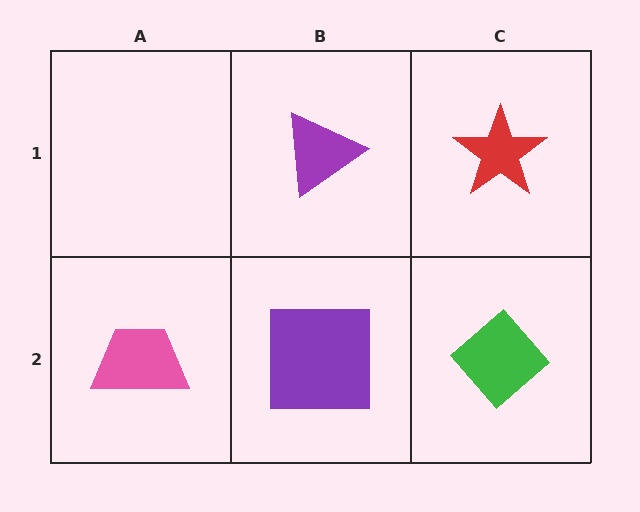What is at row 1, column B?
A purple triangle.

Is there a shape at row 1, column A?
No, that cell is empty.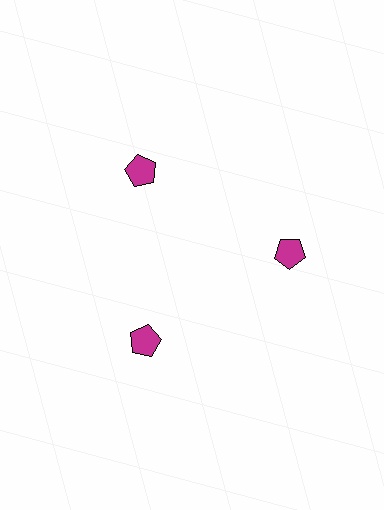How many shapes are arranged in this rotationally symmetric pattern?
There are 3 shapes, arranged in 3 groups of 1.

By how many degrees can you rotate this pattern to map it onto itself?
The pattern maps onto itself every 120 degrees of rotation.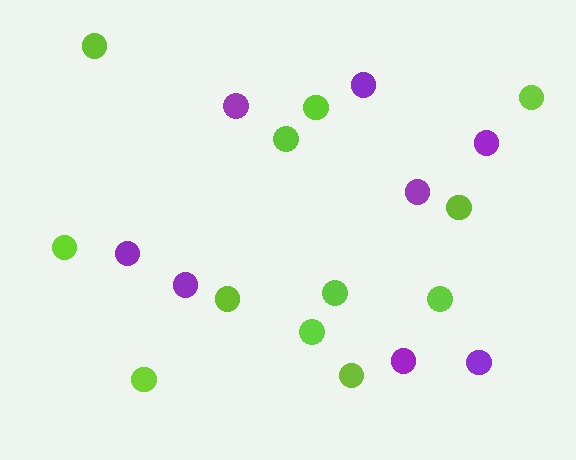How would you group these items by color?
There are 2 groups: one group of lime circles (12) and one group of purple circles (8).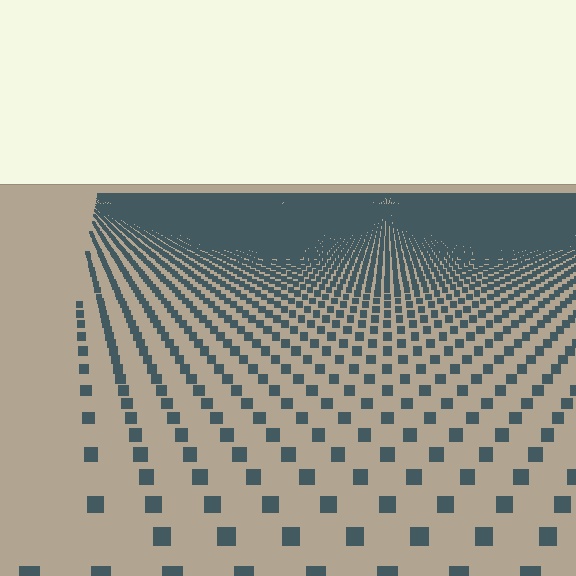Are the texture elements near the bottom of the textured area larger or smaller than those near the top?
Larger. Near the bottom, elements are closer to the viewer and appear at a bigger on-screen size.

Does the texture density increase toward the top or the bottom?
Density increases toward the top.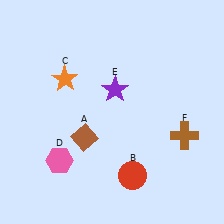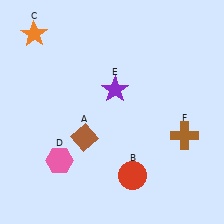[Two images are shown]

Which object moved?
The orange star (C) moved up.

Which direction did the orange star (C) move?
The orange star (C) moved up.